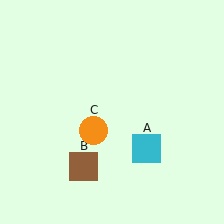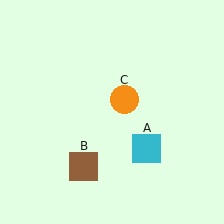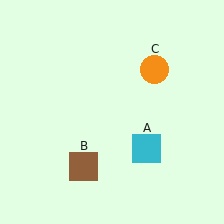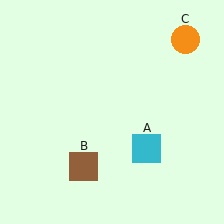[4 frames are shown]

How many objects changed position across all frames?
1 object changed position: orange circle (object C).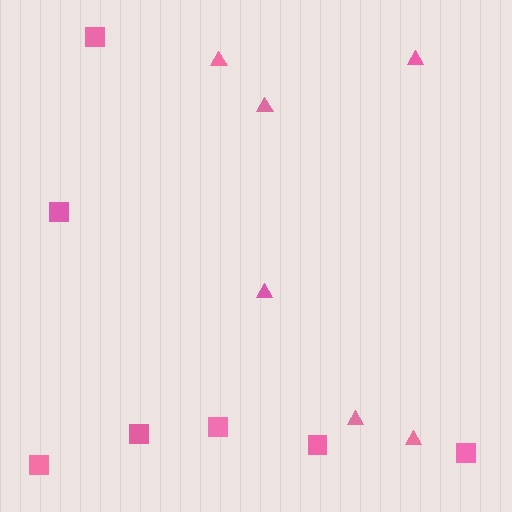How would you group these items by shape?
There are 2 groups: one group of squares (7) and one group of triangles (6).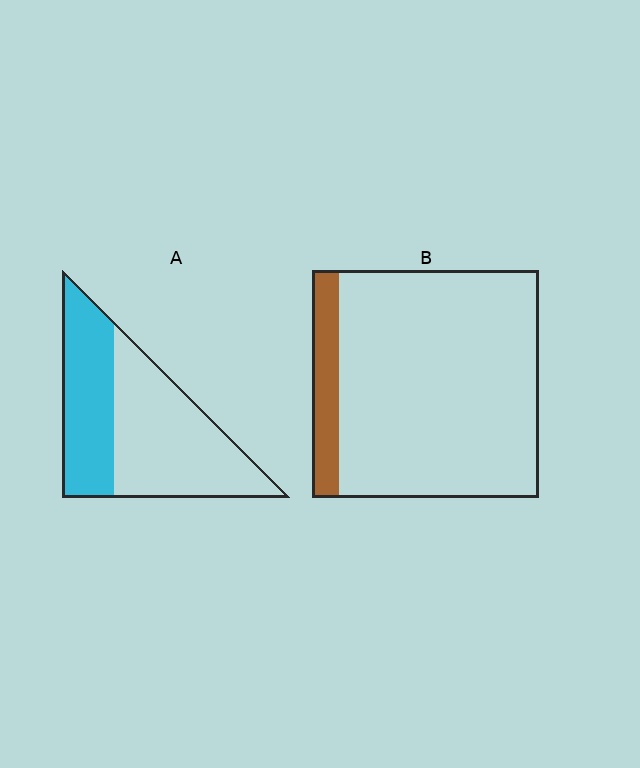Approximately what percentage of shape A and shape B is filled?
A is approximately 40% and B is approximately 10%.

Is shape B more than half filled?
No.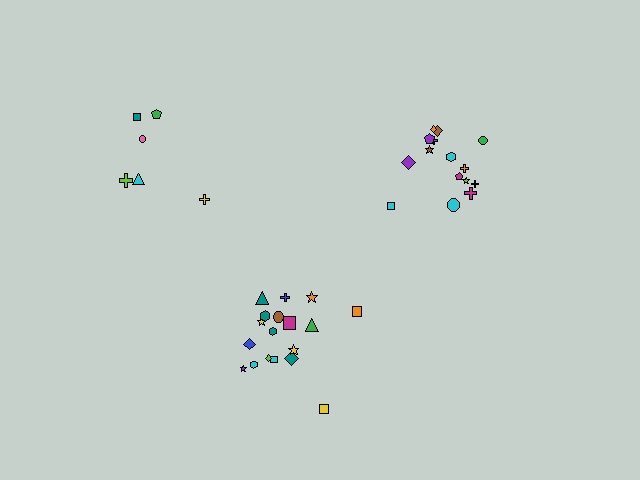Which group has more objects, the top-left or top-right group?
The top-right group.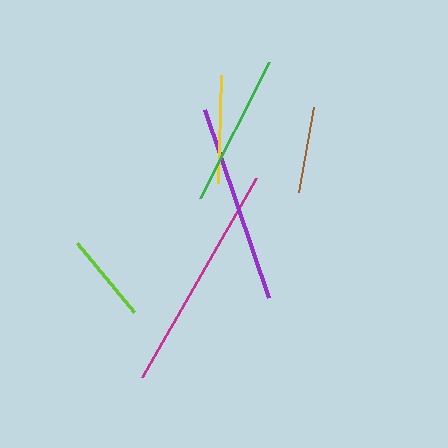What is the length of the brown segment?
The brown segment is approximately 87 pixels long.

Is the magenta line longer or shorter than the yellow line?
The magenta line is longer than the yellow line.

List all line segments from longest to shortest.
From longest to shortest: magenta, purple, green, yellow, lime, brown.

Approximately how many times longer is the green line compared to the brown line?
The green line is approximately 1.8 times the length of the brown line.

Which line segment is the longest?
The magenta line is the longest at approximately 229 pixels.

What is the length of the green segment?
The green segment is approximately 152 pixels long.